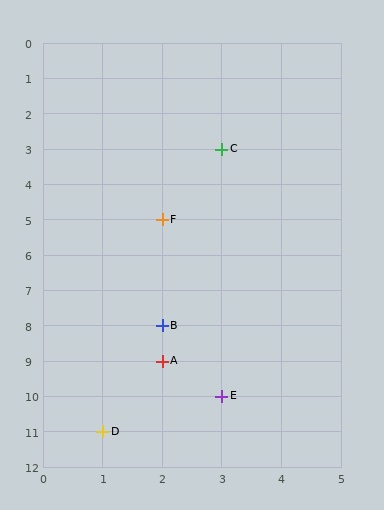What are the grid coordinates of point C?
Point C is at grid coordinates (3, 3).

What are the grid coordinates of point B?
Point B is at grid coordinates (2, 8).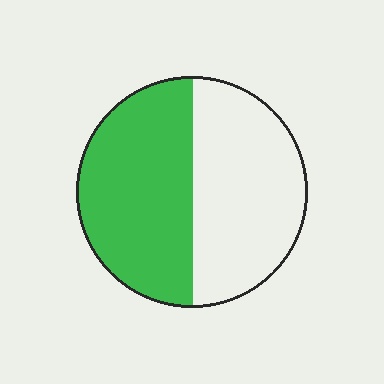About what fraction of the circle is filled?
About one half (1/2).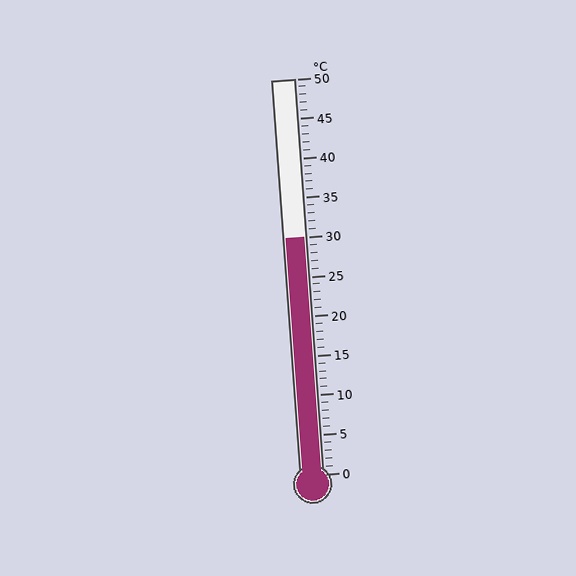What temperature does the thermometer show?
The thermometer shows approximately 30°C.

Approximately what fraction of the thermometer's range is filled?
The thermometer is filled to approximately 60% of its range.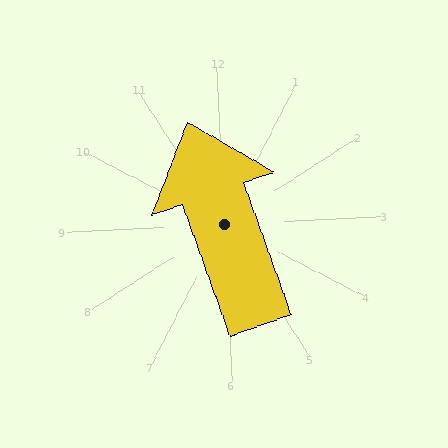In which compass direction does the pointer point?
North.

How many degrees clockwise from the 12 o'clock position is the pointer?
Approximately 343 degrees.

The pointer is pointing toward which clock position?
Roughly 11 o'clock.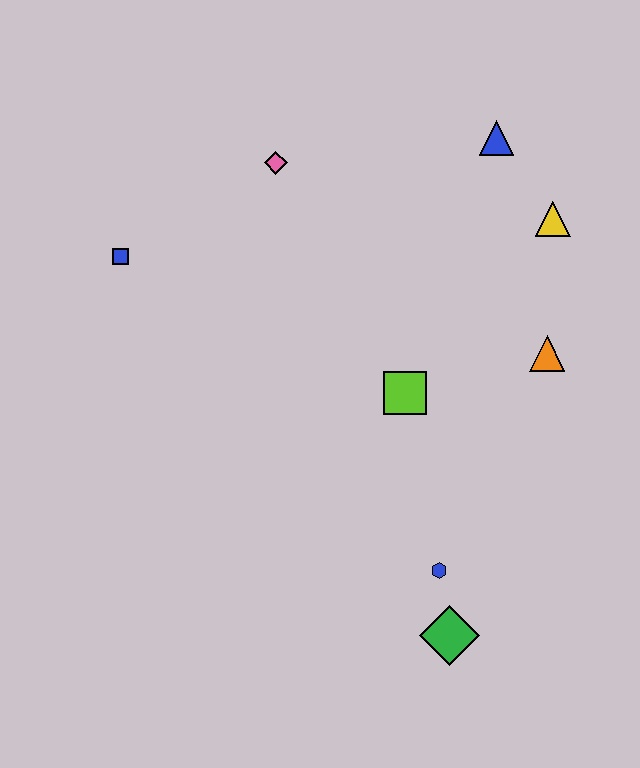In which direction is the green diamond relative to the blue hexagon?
The green diamond is below the blue hexagon.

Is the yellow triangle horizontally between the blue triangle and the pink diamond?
No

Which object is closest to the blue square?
The pink diamond is closest to the blue square.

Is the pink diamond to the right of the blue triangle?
No